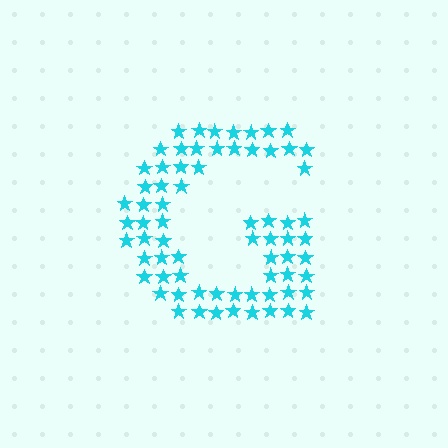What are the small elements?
The small elements are stars.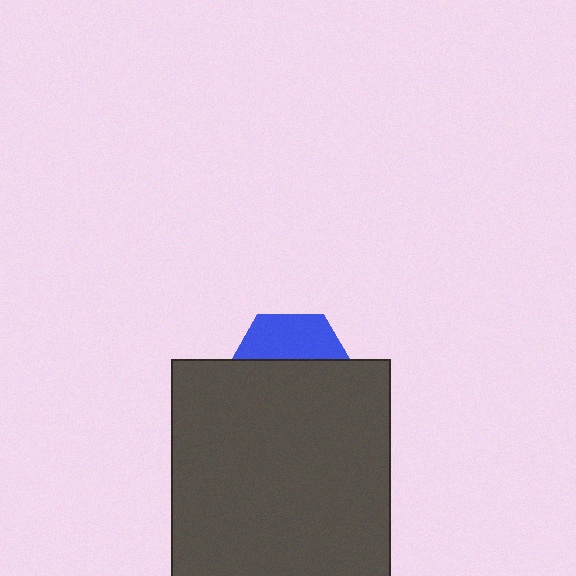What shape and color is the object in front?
The object in front is a dark gray rectangle.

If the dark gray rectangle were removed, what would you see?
You would see the complete blue hexagon.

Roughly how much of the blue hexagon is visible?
A small part of it is visible (roughly 36%).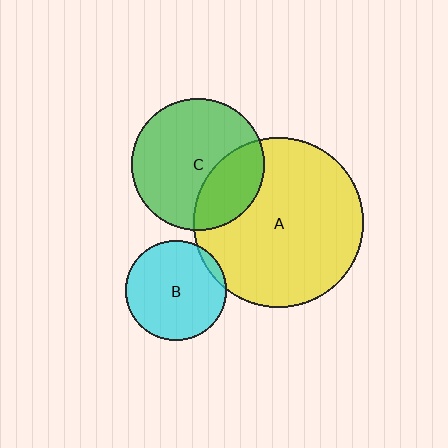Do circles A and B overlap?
Yes.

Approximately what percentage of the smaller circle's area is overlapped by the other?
Approximately 5%.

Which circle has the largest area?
Circle A (yellow).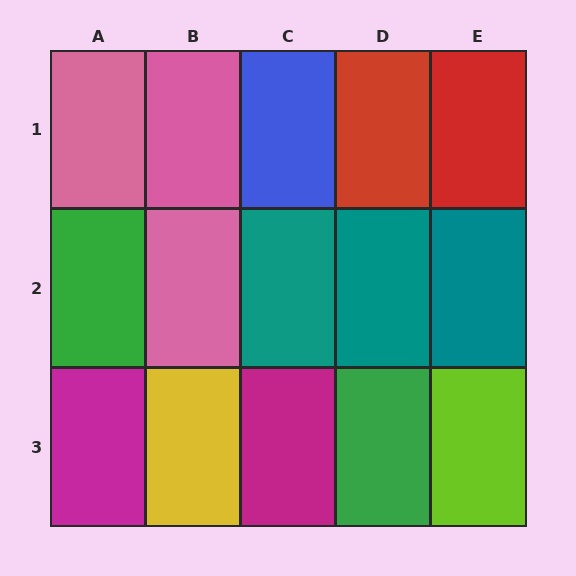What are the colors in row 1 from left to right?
Pink, pink, blue, red, red.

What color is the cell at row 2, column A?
Green.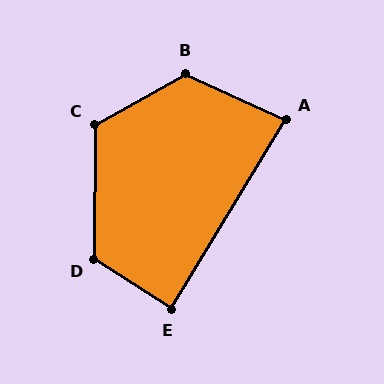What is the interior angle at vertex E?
Approximately 88 degrees (approximately right).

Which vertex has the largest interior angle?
B, at approximately 126 degrees.